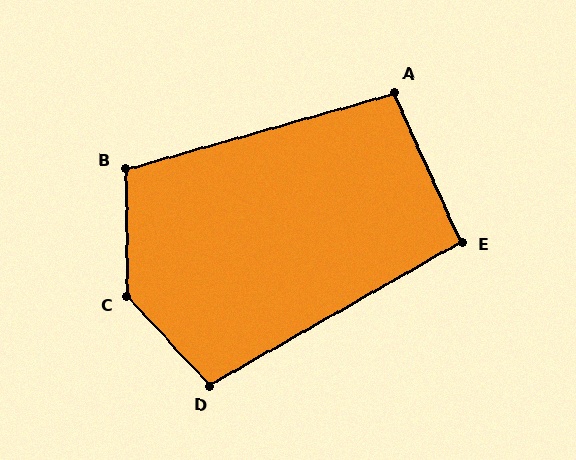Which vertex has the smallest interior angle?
E, at approximately 96 degrees.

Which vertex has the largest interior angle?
C, at approximately 138 degrees.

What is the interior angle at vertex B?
Approximately 105 degrees (obtuse).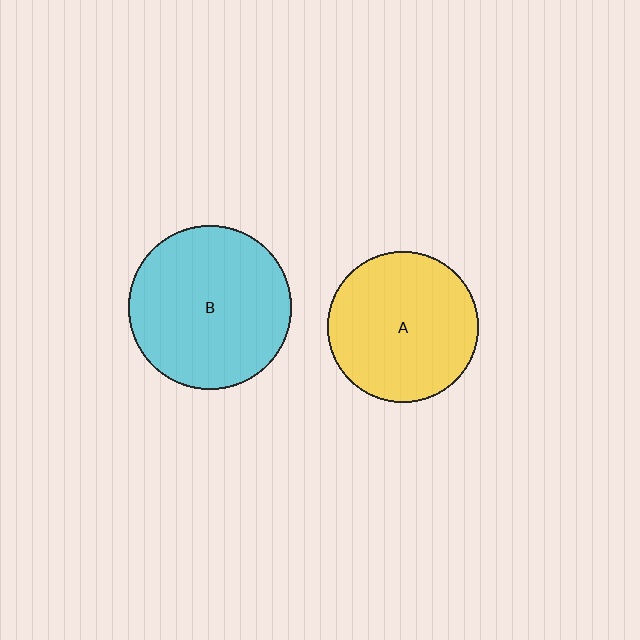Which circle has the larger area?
Circle B (cyan).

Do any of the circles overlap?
No, none of the circles overlap.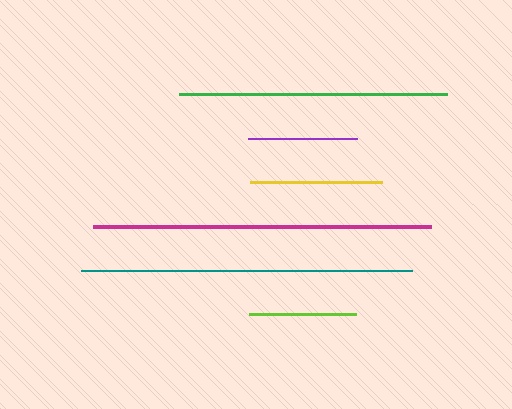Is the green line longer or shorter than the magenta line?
The magenta line is longer than the green line.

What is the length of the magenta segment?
The magenta segment is approximately 338 pixels long.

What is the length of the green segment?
The green segment is approximately 268 pixels long.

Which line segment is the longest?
The magenta line is the longest at approximately 338 pixels.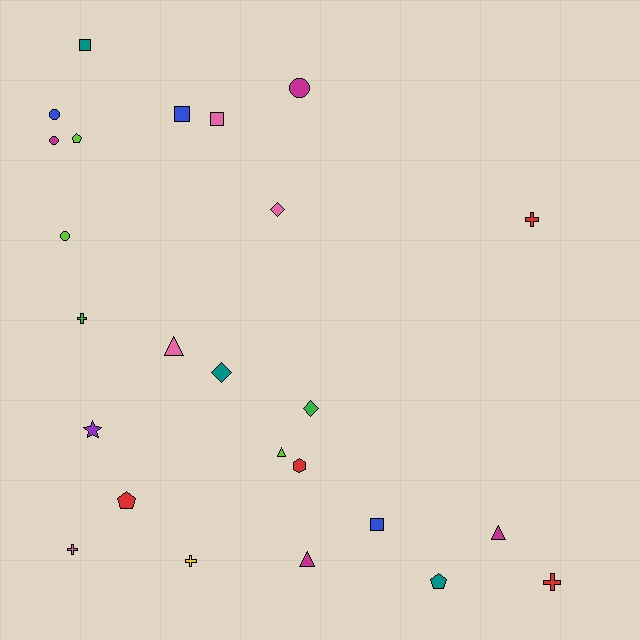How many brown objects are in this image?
There are no brown objects.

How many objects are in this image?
There are 25 objects.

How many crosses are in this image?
There are 5 crosses.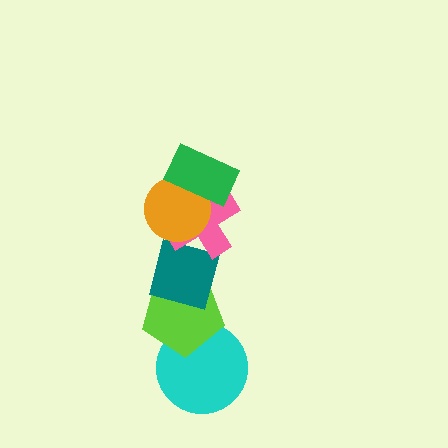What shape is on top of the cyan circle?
The lime pentagon is on top of the cyan circle.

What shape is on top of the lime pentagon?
The teal square is on top of the lime pentagon.